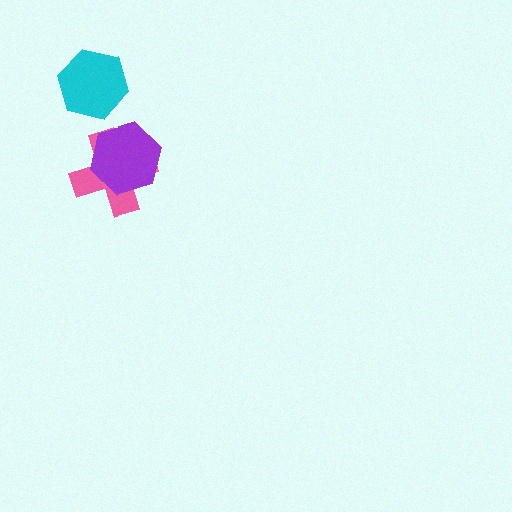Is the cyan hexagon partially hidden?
No, no other shape covers it.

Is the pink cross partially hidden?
Yes, it is partially covered by another shape.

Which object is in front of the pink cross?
The purple hexagon is in front of the pink cross.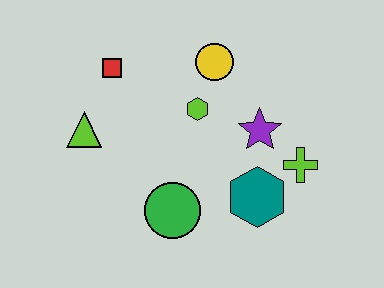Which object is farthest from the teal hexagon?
The red square is farthest from the teal hexagon.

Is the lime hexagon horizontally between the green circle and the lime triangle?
No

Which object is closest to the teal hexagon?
The lime cross is closest to the teal hexagon.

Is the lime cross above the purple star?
No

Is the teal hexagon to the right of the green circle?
Yes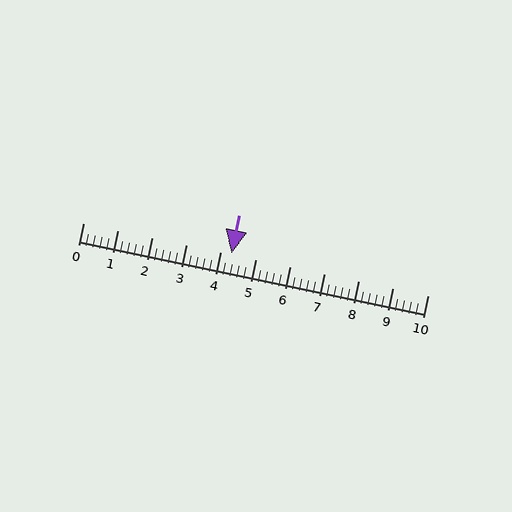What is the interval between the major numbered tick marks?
The major tick marks are spaced 1 units apart.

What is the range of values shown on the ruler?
The ruler shows values from 0 to 10.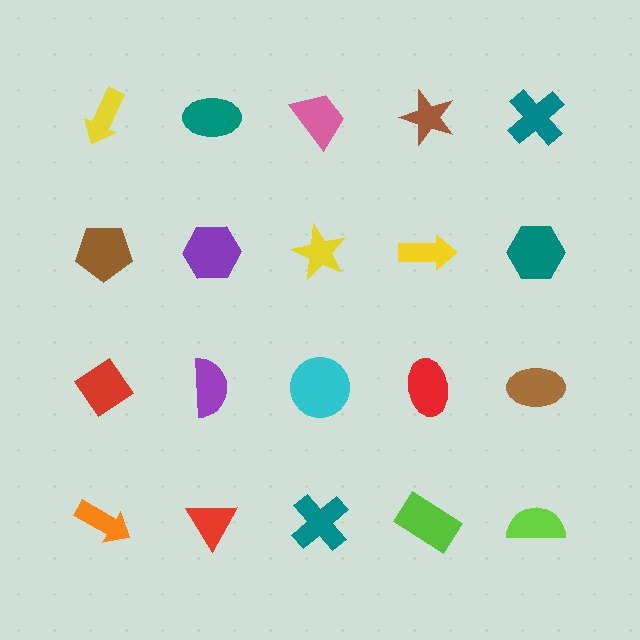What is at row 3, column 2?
A purple semicircle.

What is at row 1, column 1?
A yellow arrow.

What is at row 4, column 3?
A teal cross.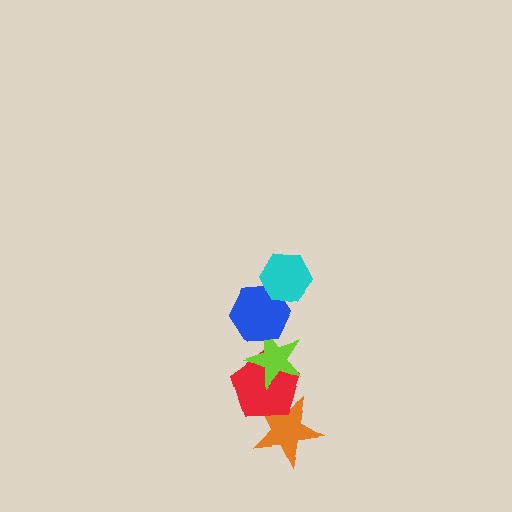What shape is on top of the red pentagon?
The lime star is on top of the red pentagon.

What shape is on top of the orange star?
The red pentagon is on top of the orange star.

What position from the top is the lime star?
The lime star is 3rd from the top.